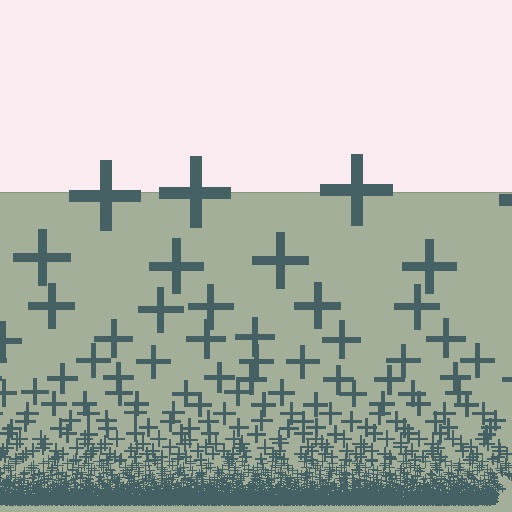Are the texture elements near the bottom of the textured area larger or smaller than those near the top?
Smaller. The gradient is inverted — elements near the bottom are smaller and denser.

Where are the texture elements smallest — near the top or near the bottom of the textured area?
Near the bottom.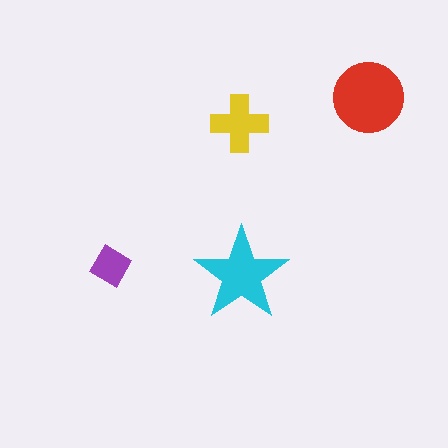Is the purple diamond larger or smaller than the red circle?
Smaller.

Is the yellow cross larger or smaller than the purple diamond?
Larger.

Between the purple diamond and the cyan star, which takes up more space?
The cyan star.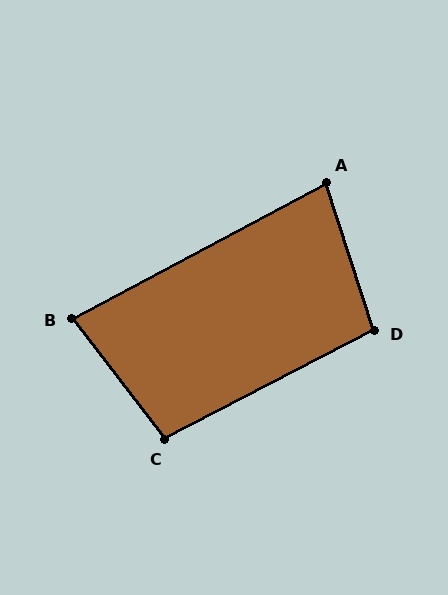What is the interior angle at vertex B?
Approximately 81 degrees (acute).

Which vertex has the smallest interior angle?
A, at approximately 80 degrees.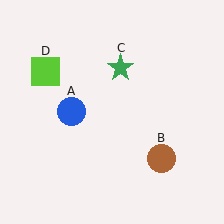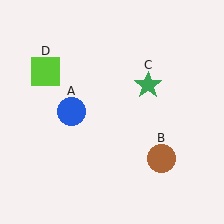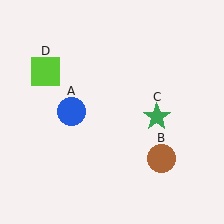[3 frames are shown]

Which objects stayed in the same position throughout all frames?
Blue circle (object A) and brown circle (object B) and lime square (object D) remained stationary.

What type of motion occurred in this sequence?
The green star (object C) rotated clockwise around the center of the scene.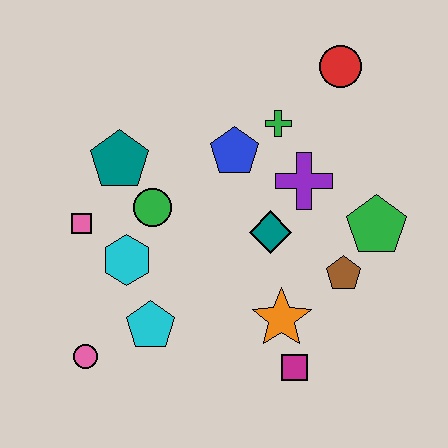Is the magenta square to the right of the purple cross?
No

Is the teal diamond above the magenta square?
Yes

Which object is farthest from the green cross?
The pink circle is farthest from the green cross.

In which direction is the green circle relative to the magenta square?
The green circle is above the magenta square.